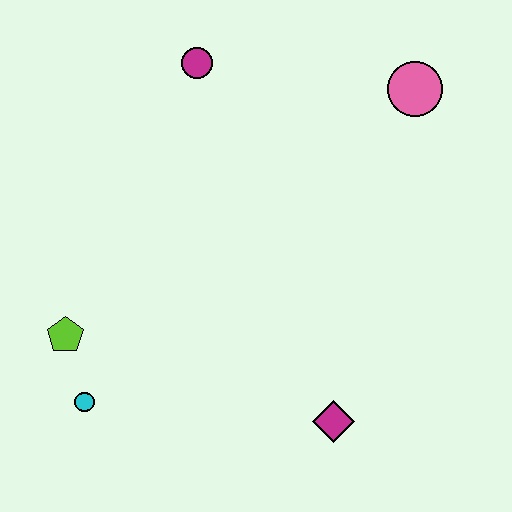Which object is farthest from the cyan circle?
The pink circle is farthest from the cyan circle.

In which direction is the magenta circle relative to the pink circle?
The magenta circle is to the left of the pink circle.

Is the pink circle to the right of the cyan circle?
Yes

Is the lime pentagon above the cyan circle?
Yes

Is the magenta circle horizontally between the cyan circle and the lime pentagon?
No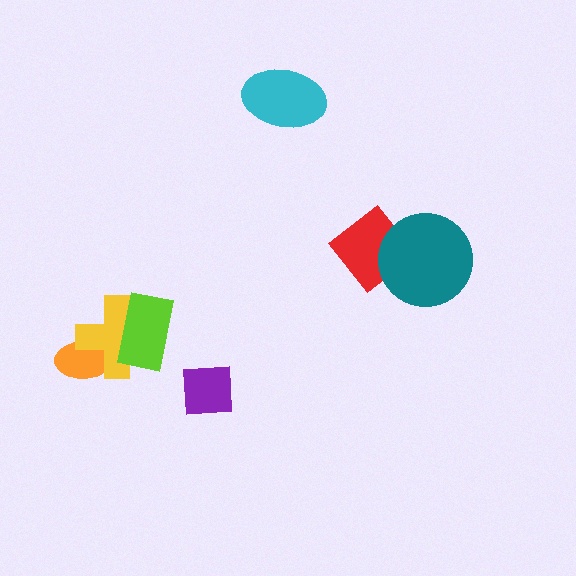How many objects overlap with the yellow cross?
2 objects overlap with the yellow cross.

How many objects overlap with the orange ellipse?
1 object overlaps with the orange ellipse.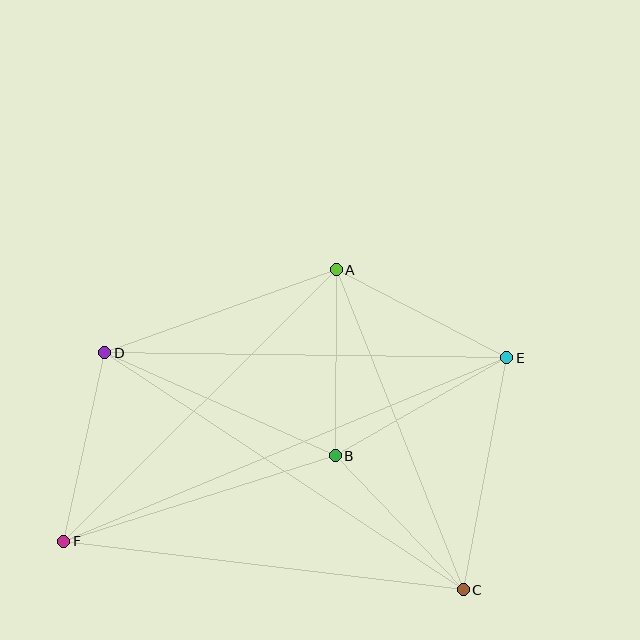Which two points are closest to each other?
Points B and C are closest to each other.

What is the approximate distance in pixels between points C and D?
The distance between C and D is approximately 430 pixels.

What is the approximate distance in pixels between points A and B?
The distance between A and B is approximately 186 pixels.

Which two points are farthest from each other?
Points E and F are farthest from each other.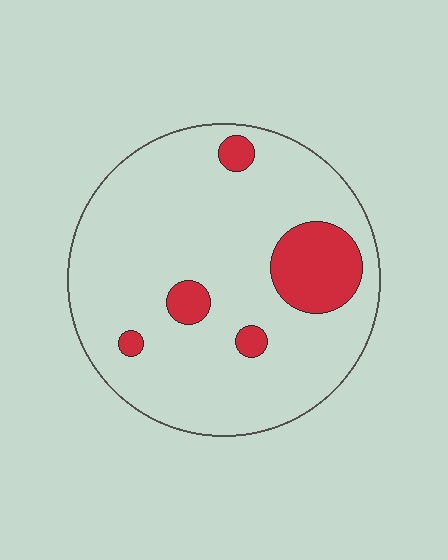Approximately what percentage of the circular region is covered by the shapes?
Approximately 15%.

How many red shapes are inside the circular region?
5.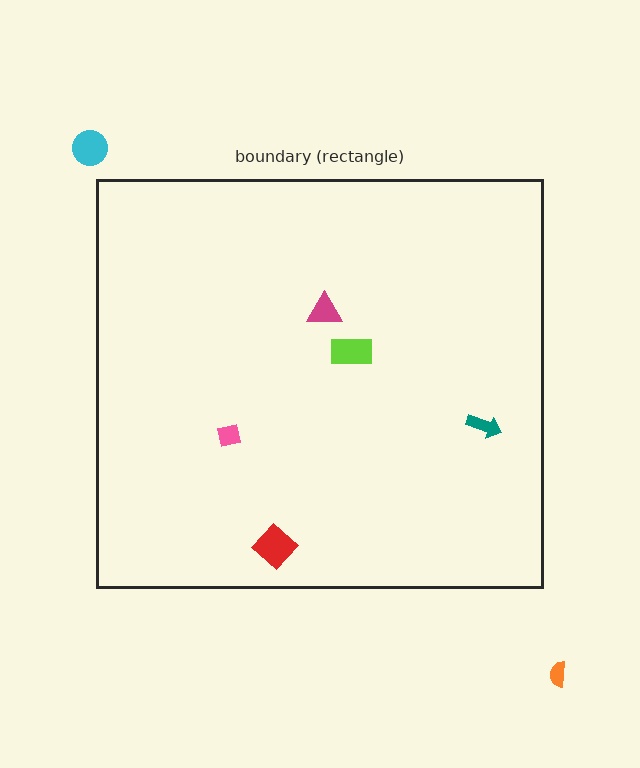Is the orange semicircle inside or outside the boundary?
Outside.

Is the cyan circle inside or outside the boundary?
Outside.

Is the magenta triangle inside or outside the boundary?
Inside.